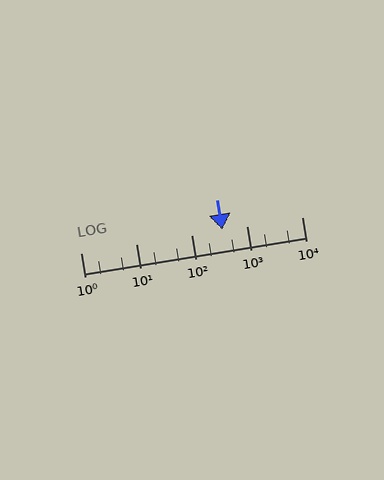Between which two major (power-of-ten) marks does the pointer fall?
The pointer is between 100 and 1000.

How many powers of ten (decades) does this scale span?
The scale spans 4 decades, from 1 to 10000.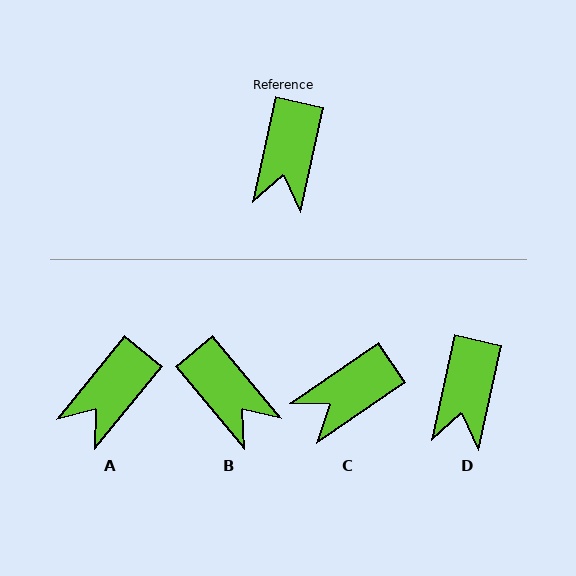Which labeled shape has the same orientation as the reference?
D.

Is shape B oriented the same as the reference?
No, it is off by about 52 degrees.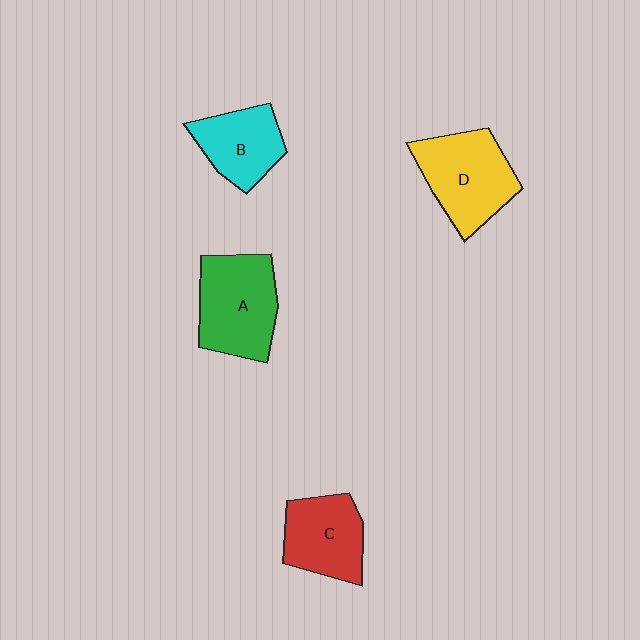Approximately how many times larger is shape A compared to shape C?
Approximately 1.2 times.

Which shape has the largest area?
Shape A (green).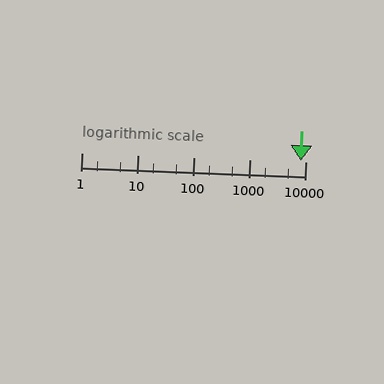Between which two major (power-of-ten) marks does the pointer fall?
The pointer is between 1000 and 10000.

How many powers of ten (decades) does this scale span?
The scale spans 4 decades, from 1 to 10000.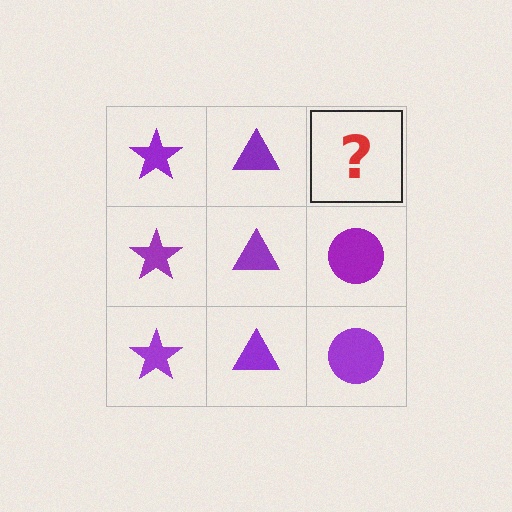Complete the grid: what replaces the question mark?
The question mark should be replaced with a purple circle.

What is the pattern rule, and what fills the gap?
The rule is that each column has a consistent shape. The gap should be filled with a purple circle.